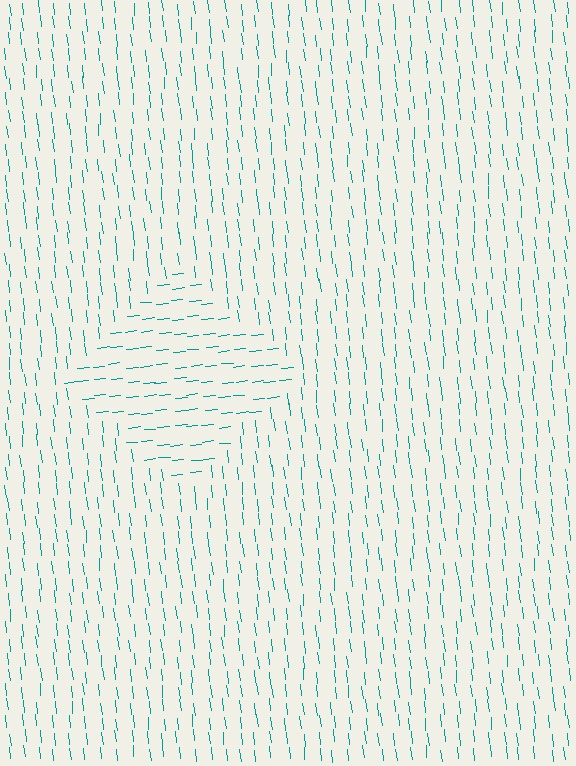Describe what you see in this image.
The image is filled with small teal line segments. A diamond region in the image has lines oriented differently from the surrounding lines, creating a visible texture boundary.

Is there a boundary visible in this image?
Yes, there is a texture boundary formed by a change in line orientation.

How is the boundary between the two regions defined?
The boundary is defined purely by a change in line orientation (approximately 89 degrees difference). All lines are the same color and thickness.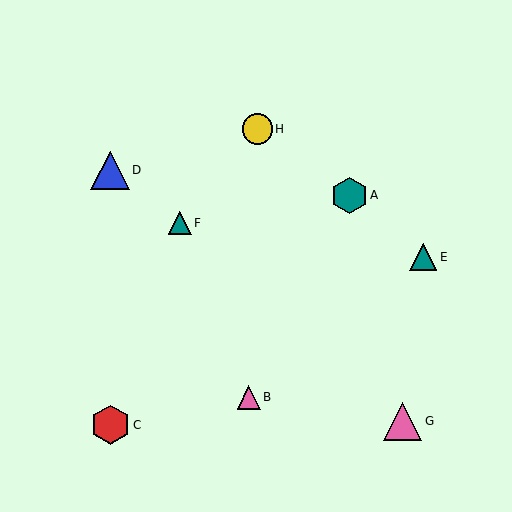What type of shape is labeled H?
Shape H is a yellow circle.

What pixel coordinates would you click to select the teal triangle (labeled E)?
Click at (423, 257) to select the teal triangle E.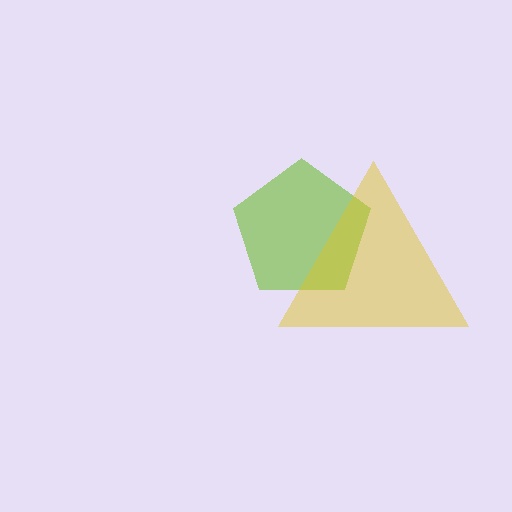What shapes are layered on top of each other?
The layered shapes are: a lime pentagon, a yellow triangle.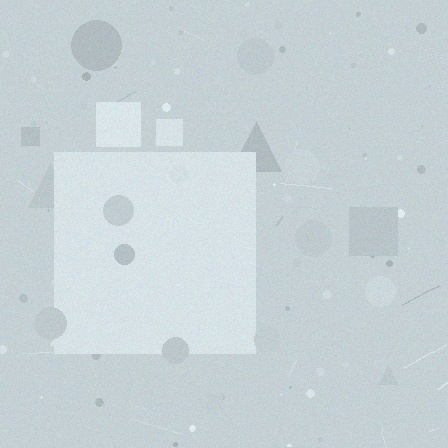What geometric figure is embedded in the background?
A square is embedded in the background.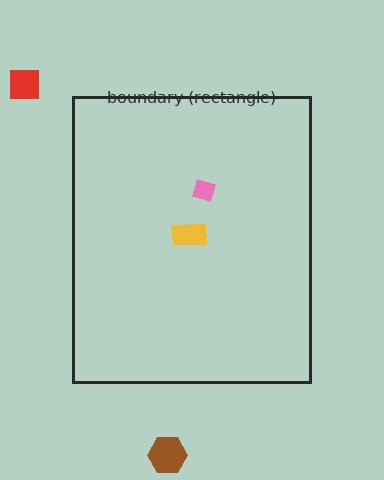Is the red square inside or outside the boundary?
Outside.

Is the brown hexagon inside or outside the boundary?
Outside.